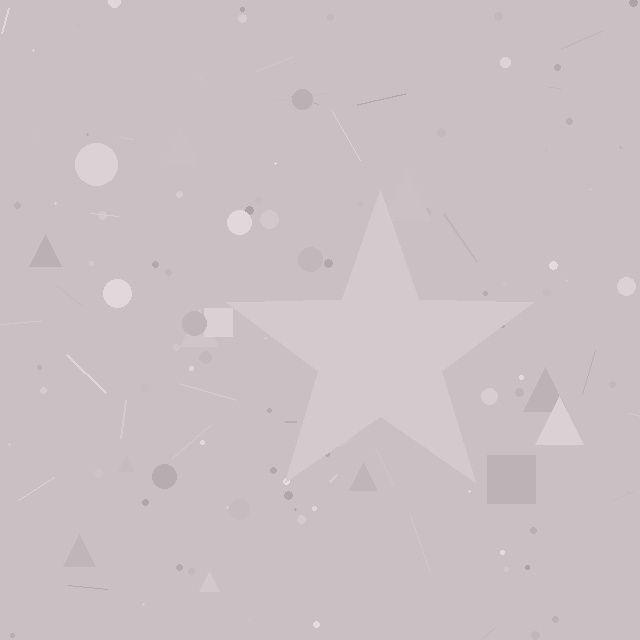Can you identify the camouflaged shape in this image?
The camouflaged shape is a star.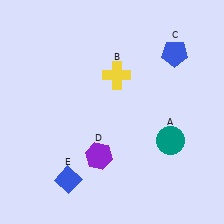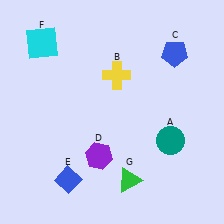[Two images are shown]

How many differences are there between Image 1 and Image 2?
There are 2 differences between the two images.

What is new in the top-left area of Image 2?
A cyan square (F) was added in the top-left area of Image 2.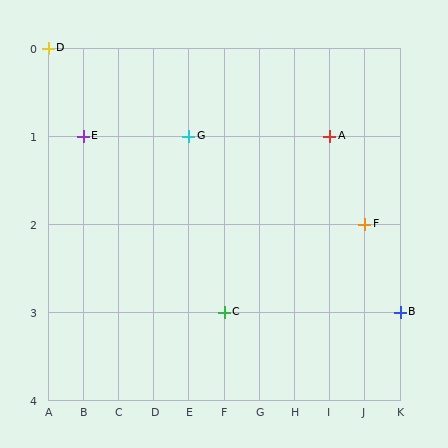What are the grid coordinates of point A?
Point A is at grid coordinates (I, 1).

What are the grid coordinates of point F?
Point F is at grid coordinates (J, 2).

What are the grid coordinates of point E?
Point E is at grid coordinates (B, 1).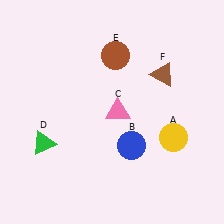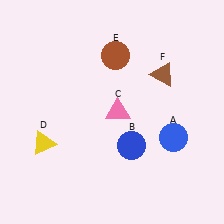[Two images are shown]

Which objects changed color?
A changed from yellow to blue. D changed from green to yellow.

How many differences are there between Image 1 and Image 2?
There are 2 differences between the two images.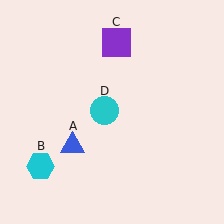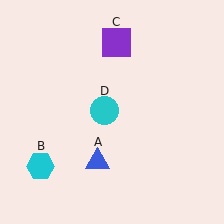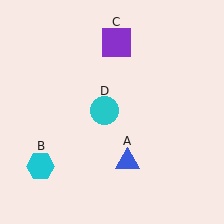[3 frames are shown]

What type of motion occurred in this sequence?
The blue triangle (object A) rotated counterclockwise around the center of the scene.